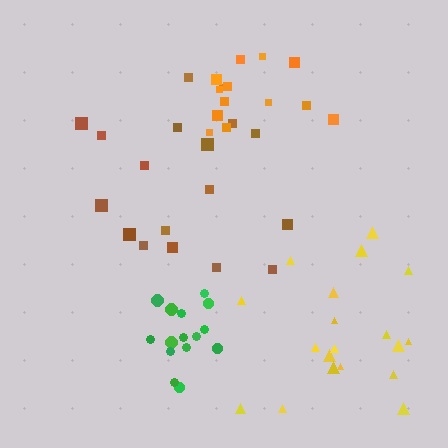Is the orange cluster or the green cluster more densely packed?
Green.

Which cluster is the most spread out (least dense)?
Yellow.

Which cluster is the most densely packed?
Green.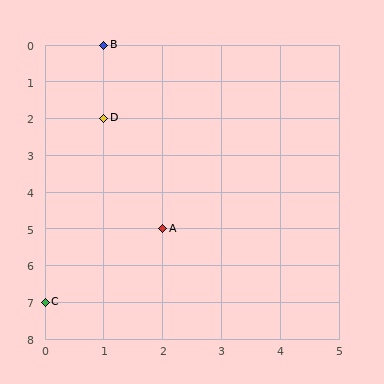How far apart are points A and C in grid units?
Points A and C are 2 columns and 2 rows apart (about 2.8 grid units diagonally).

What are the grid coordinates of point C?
Point C is at grid coordinates (0, 7).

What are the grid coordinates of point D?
Point D is at grid coordinates (1, 2).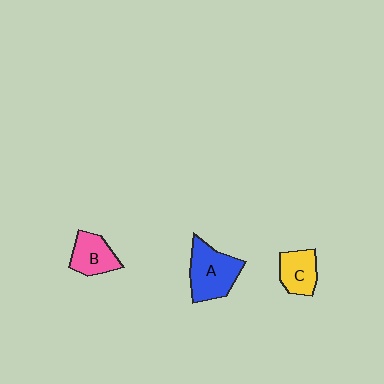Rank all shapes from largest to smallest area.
From largest to smallest: A (blue), B (pink), C (yellow).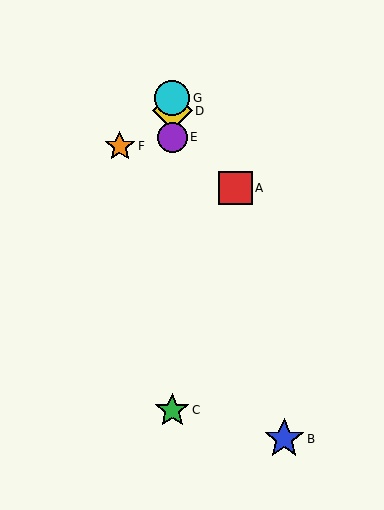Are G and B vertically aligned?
No, G is at x≈172 and B is at x≈284.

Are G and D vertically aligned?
Yes, both are at x≈172.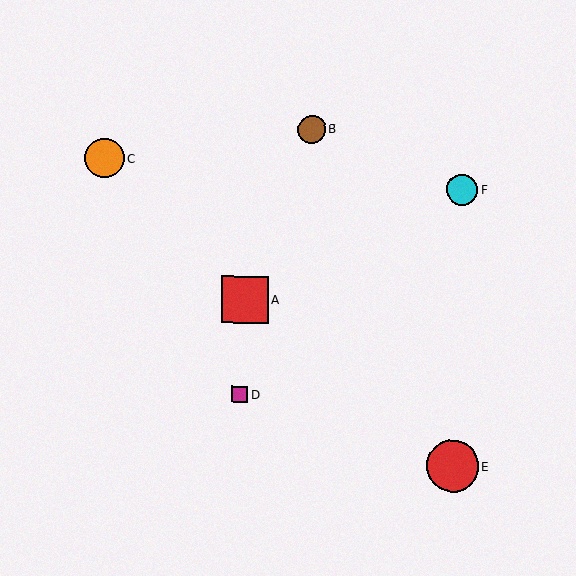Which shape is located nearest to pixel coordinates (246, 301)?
The red square (labeled A) at (245, 300) is nearest to that location.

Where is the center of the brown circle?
The center of the brown circle is at (312, 129).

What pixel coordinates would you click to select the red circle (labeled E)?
Click at (453, 466) to select the red circle E.